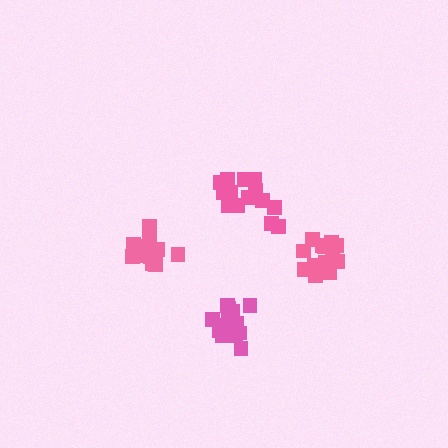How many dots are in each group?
Group 1: 15 dots, Group 2: 15 dots, Group 3: 13 dots, Group 4: 14 dots (57 total).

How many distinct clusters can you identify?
There are 4 distinct clusters.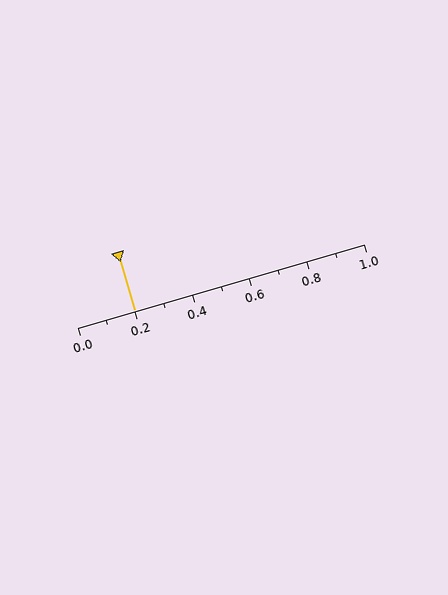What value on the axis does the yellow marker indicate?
The marker indicates approximately 0.2.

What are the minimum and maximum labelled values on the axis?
The axis runs from 0.0 to 1.0.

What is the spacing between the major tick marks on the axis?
The major ticks are spaced 0.2 apart.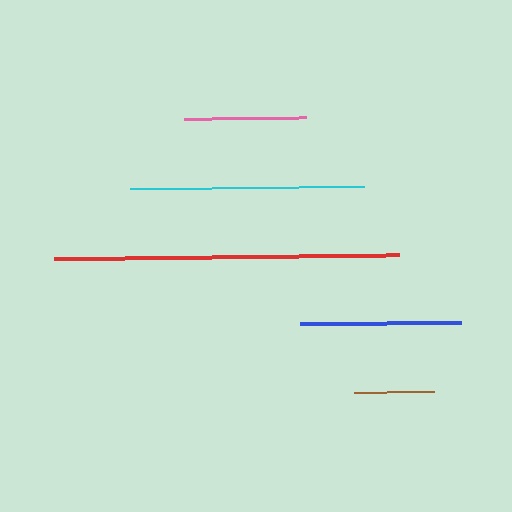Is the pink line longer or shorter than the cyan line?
The cyan line is longer than the pink line.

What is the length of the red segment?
The red segment is approximately 345 pixels long.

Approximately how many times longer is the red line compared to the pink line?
The red line is approximately 2.8 times the length of the pink line.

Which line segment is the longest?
The red line is the longest at approximately 345 pixels.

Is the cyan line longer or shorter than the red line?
The red line is longer than the cyan line.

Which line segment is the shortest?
The brown line is the shortest at approximately 81 pixels.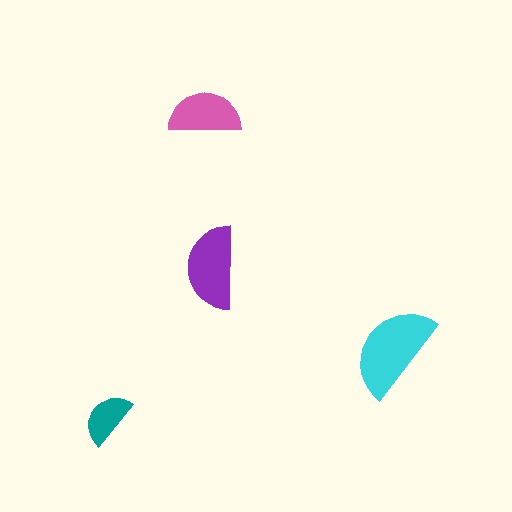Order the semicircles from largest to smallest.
the cyan one, the purple one, the pink one, the teal one.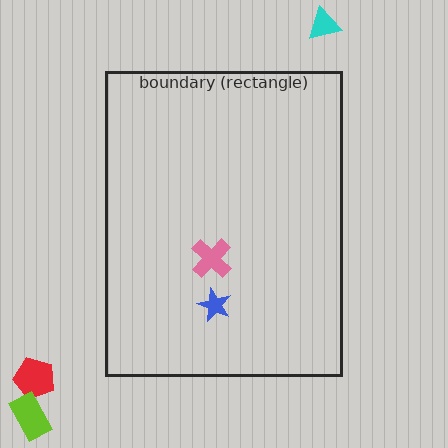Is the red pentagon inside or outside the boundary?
Outside.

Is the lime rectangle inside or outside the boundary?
Outside.